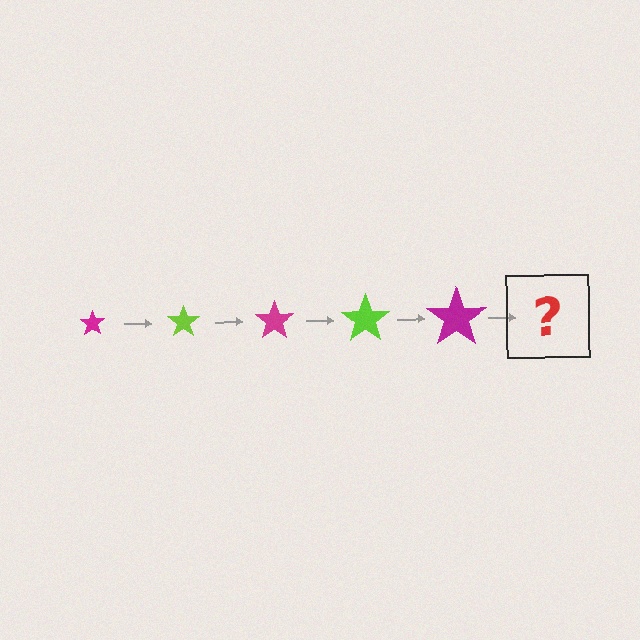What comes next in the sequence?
The next element should be a lime star, larger than the previous one.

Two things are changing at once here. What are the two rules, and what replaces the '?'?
The two rules are that the star grows larger each step and the color cycles through magenta and lime. The '?' should be a lime star, larger than the previous one.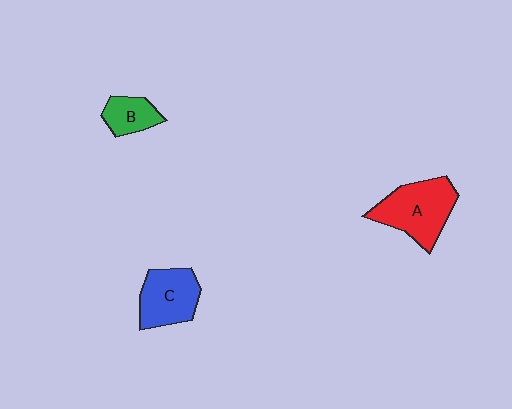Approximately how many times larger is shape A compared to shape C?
Approximately 1.2 times.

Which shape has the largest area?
Shape A (red).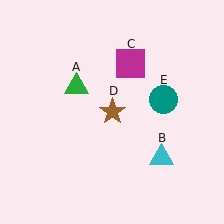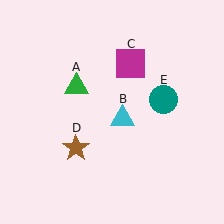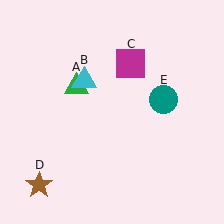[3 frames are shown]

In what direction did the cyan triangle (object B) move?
The cyan triangle (object B) moved up and to the left.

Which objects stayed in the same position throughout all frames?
Green triangle (object A) and magenta square (object C) and teal circle (object E) remained stationary.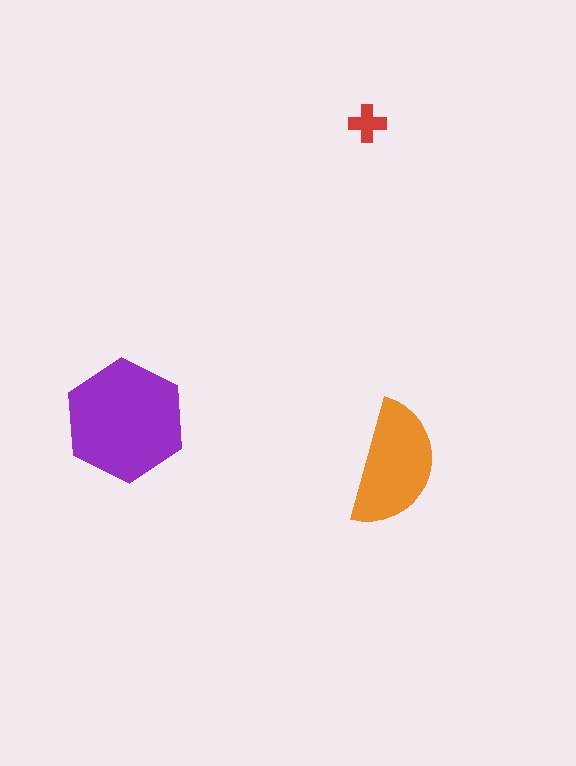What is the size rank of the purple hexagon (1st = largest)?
1st.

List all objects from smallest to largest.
The red cross, the orange semicircle, the purple hexagon.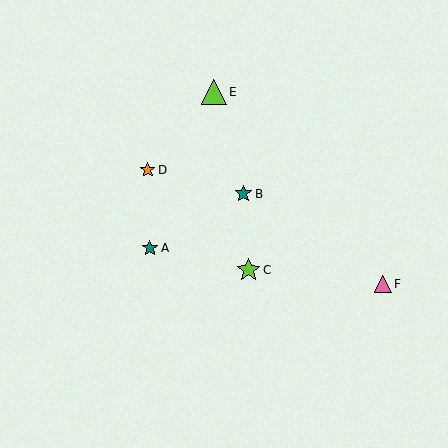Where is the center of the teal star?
The center of the teal star is at (150, 248).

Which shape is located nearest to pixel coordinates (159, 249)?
The teal star (labeled A) at (150, 248) is nearest to that location.